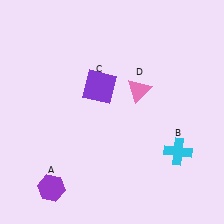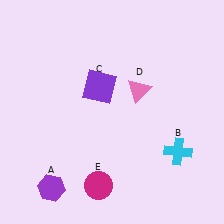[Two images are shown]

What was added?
A magenta circle (E) was added in Image 2.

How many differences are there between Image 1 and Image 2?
There is 1 difference between the two images.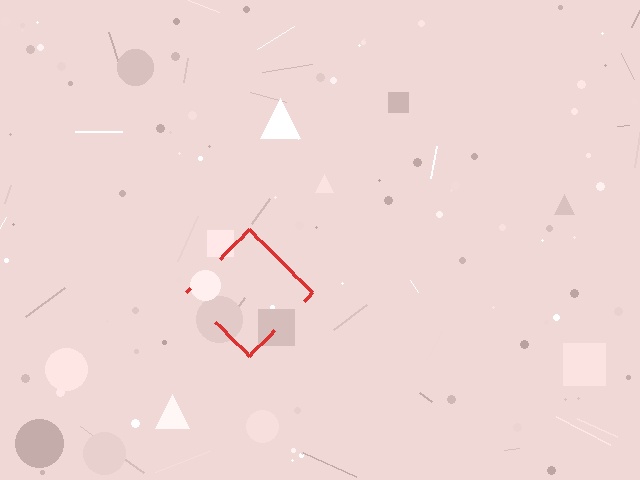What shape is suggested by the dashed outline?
The dashed outline suggests a diamond.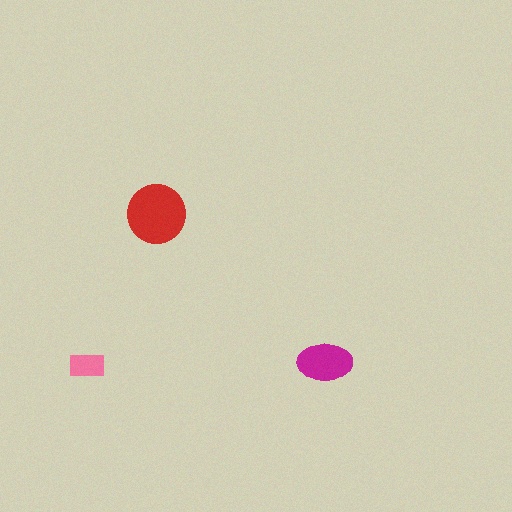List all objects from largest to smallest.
The red circle, the magenta ellipse, the pink rectangle.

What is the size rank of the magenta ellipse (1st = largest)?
2nd.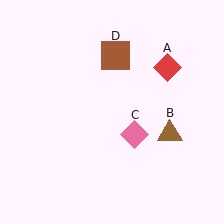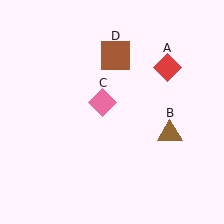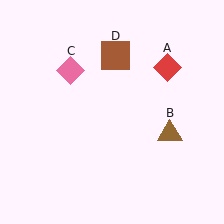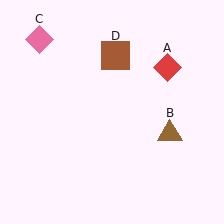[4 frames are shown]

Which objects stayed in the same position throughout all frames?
Red diamond (object A) and brown triangle (object B) and brown square (object D) remained stationary.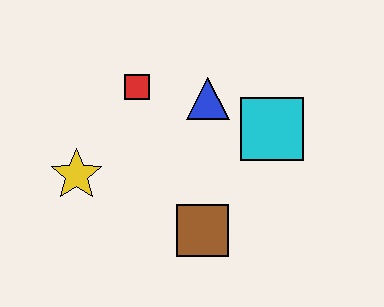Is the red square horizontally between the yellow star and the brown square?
Yes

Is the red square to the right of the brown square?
No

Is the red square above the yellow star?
Yes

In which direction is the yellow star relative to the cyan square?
The yellow star is to the left of the cyan square.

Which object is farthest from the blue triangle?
The yellow star is farthest from the blue triangle.